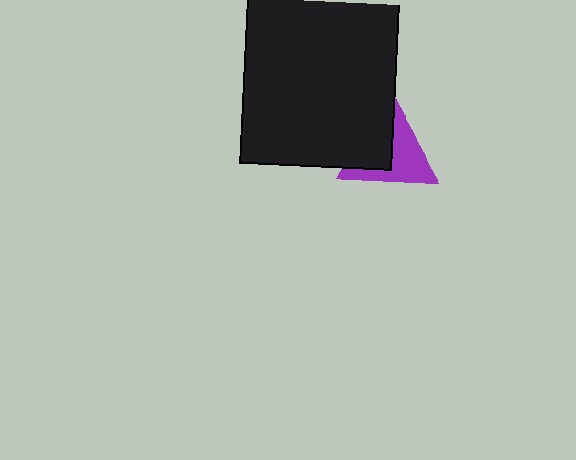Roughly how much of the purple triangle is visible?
About half of it is visible (roughly 56%).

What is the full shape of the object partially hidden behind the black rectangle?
The partially hidden object is a purple triangle.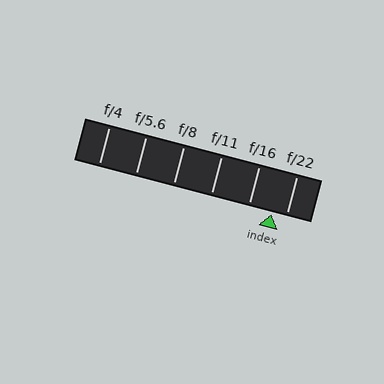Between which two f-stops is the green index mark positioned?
The index mark is between f/16 and f/22.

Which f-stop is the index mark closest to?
The index mark is closest to f/22.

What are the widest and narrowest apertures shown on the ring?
The widest aperture shown is f/4 and the narrowest is f/22.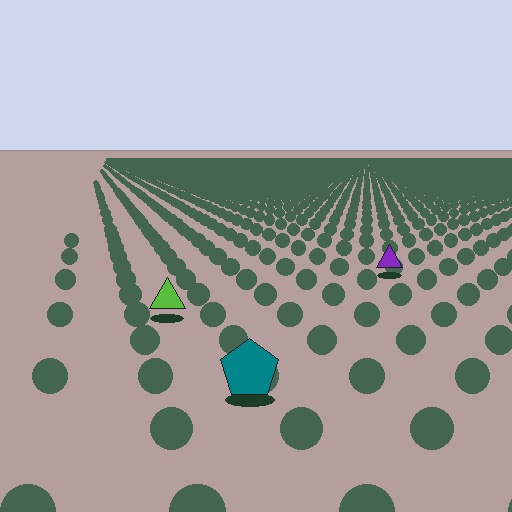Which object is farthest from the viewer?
The purple triangle is farthest from the viewer. It appears smaller and the ground texture around it is denser.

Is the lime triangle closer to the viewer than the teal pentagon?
No. The teal pentagon is closer — you can tell from the texture gradient: the ground texture is coarser near it.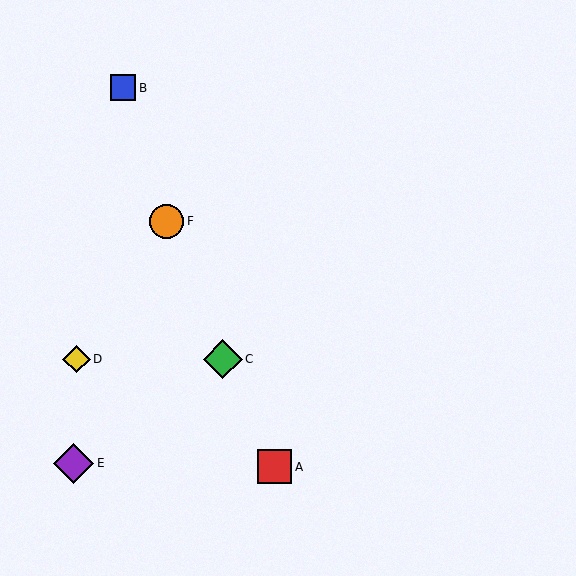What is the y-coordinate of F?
Object F is at y≈221.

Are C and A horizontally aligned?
No, C is at y≈359 and A is at y≈467.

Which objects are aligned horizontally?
Objects C, D are aligned horizontally.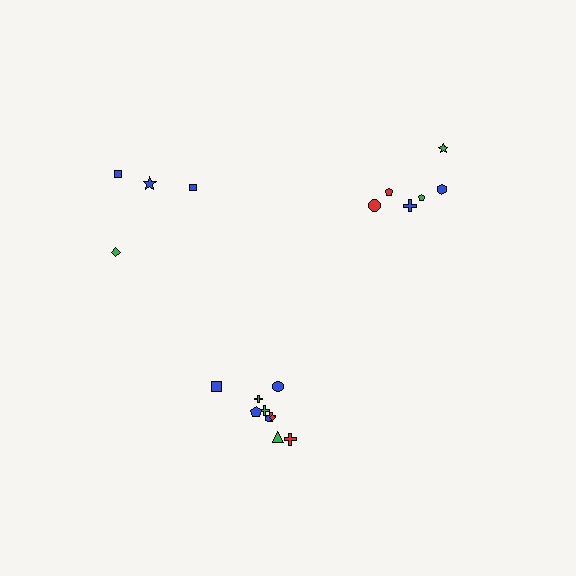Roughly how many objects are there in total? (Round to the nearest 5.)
Roughly 20 objects in total.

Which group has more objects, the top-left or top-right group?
The top-right group.